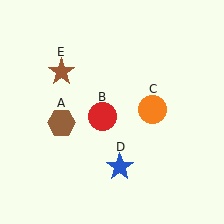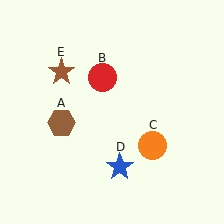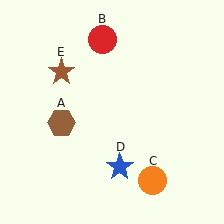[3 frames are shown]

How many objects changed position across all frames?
2 objects changed position: red circle (object B), orange circle (object C).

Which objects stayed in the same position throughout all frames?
Brown hexagon (object A) and blue star (object D) and brown star (object E) remained stationary.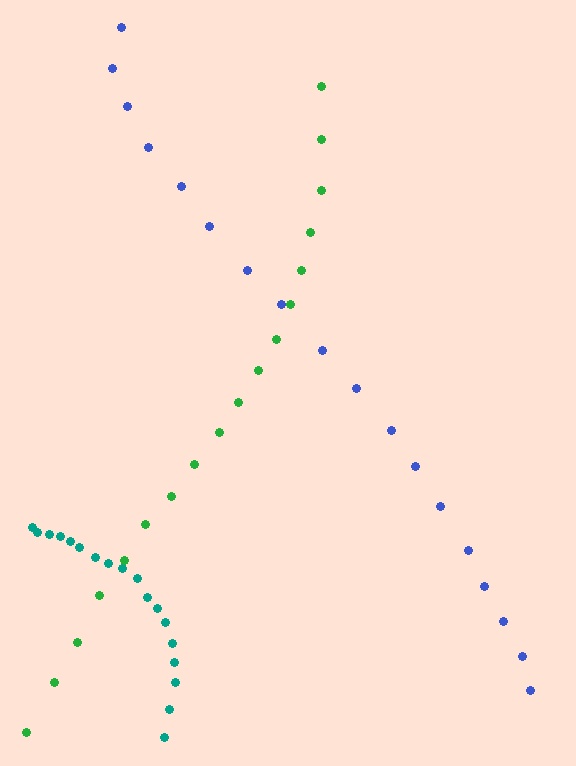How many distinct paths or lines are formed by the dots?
There are 3 distinct paths.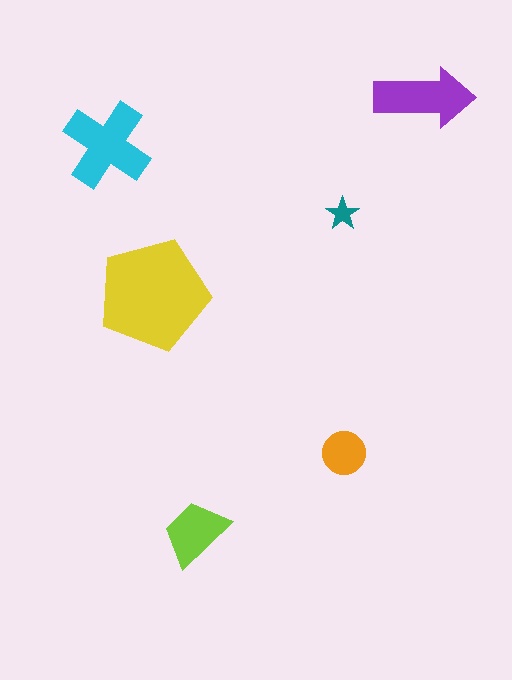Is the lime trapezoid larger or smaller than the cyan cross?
Smaller.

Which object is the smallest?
The teal star.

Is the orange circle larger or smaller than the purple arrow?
Smaller.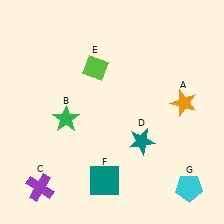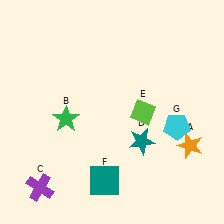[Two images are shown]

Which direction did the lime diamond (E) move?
The lime diamond (E) moved right.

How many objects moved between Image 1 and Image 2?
3 objects moved between the two images.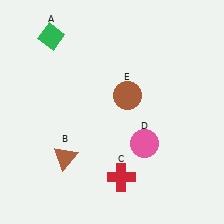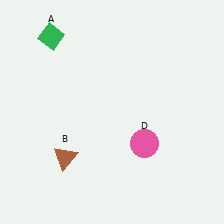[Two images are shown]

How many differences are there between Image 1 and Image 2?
There are 2 differences between the two images.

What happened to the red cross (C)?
The red cross (C) was removed in Image 2. It was in the bottom-right area of Image 1.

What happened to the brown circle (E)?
The brown circle (E) was removed in Image 2. It was in the top-right area of Image 1.